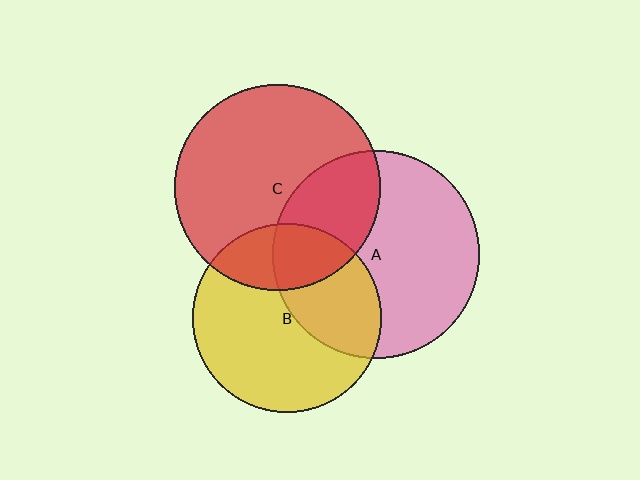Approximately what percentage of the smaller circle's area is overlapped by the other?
Approximately 25%.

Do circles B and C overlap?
Yes.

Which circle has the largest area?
Circle A (pink).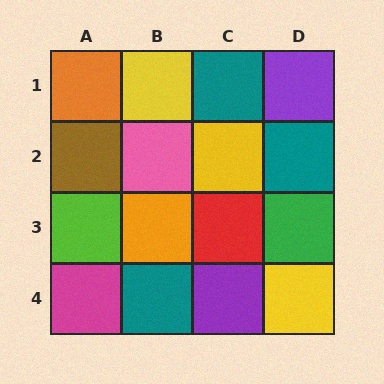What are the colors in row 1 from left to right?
Orange, yellow, teal, purple.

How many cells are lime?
1 cell is lime.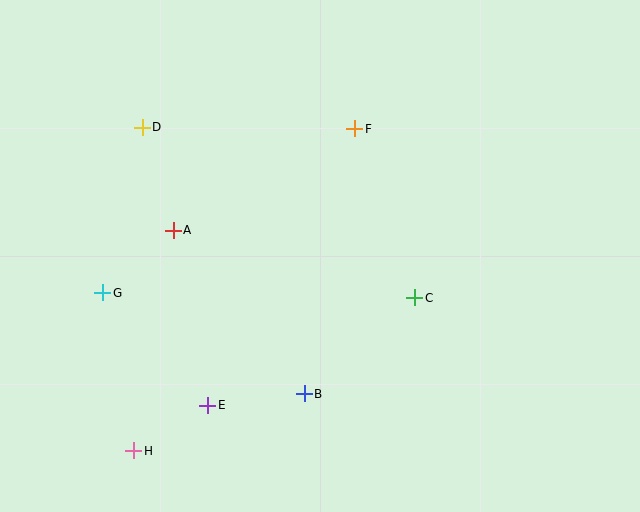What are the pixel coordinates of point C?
Point C is at (415, 298).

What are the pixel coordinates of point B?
Point B is at (304, 394).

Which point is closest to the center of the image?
Point C at (415, 298) is closest to the center.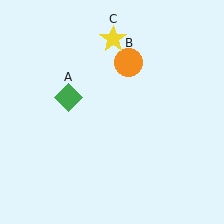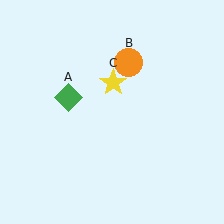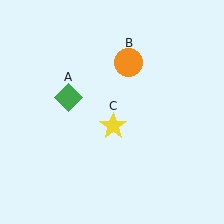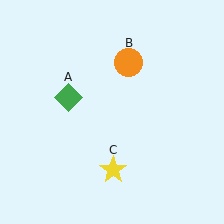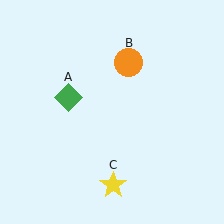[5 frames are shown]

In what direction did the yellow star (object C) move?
The yellow star (object C) moved down.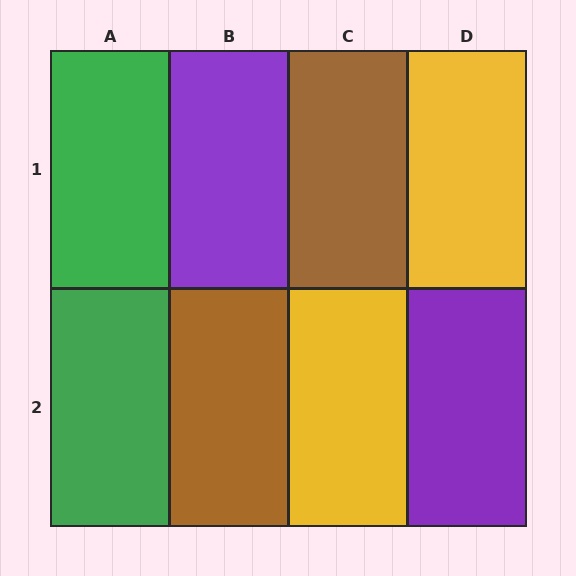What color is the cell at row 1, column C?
Brown.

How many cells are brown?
2 cells are brown.